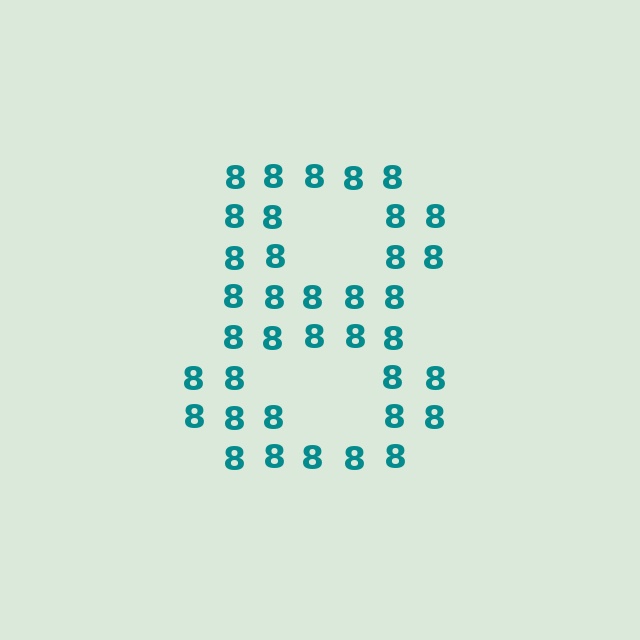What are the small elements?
The small elements are digit 8's.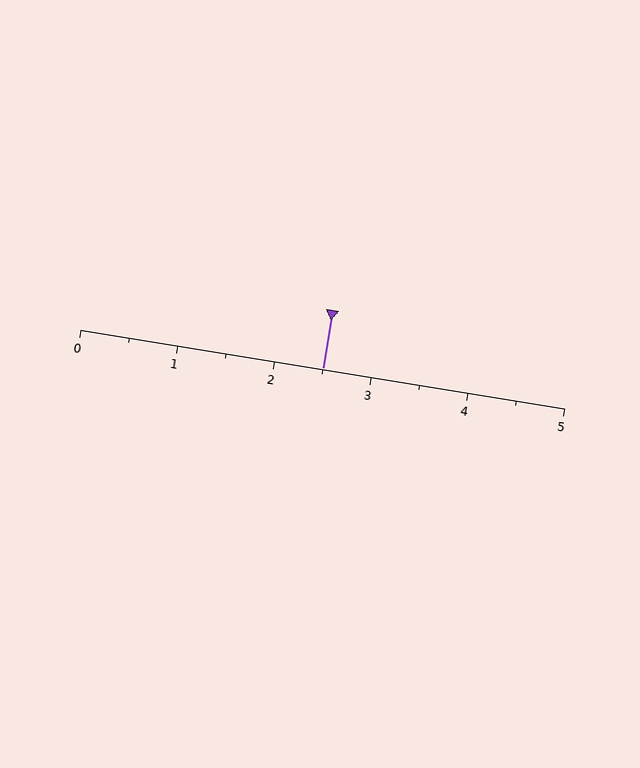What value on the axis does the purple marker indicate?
The marker indicates approximately 2.5.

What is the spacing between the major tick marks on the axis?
The major ticks are spaced 1 apart.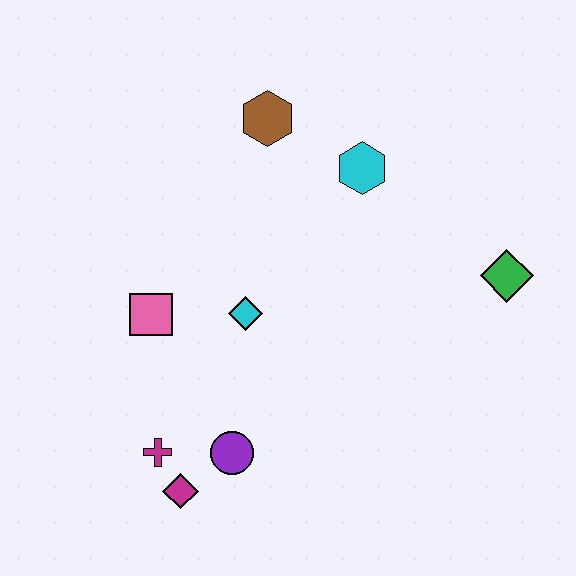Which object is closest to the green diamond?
The cyan hexagon is closest to the green diamond.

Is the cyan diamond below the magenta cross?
No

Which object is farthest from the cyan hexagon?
The magenta diamond is farthest from the cyan hexagon.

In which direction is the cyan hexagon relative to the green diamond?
The cyan hexagon is to the left of the green diamond.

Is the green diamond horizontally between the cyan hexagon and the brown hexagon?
No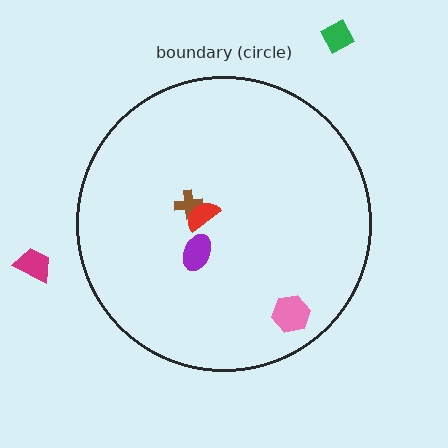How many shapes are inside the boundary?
4 inside, 2 outside.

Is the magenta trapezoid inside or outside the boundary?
Outside.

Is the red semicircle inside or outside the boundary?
Inside.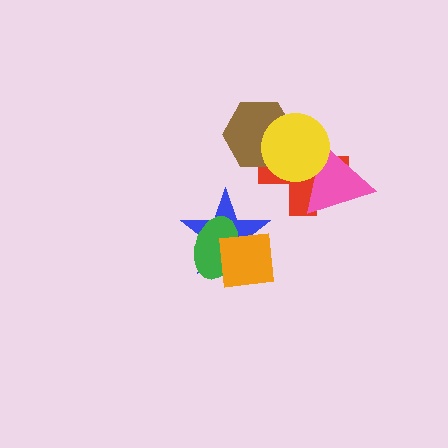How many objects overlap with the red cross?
3 objects overlap with the red cross.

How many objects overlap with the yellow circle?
3 objects overlap with the yellow circle.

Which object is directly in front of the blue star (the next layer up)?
The green ellipse is directly in front of the blue star.